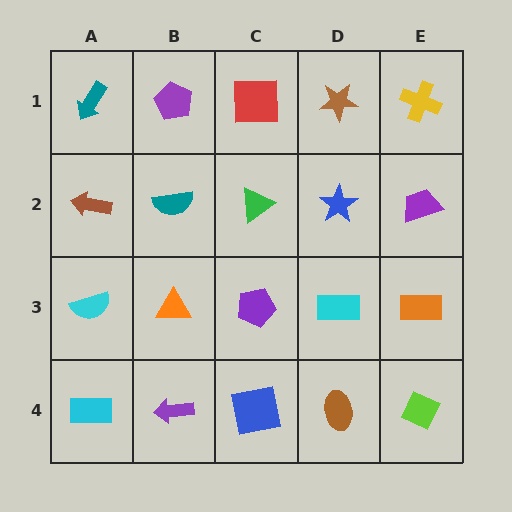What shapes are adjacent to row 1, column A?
A brown arrow (row 2, column A), a purple pentagon (row 1, column B).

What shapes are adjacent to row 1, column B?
A teal semicircle (row 2, column B), a teal arrow (row 1, column A), a red square (row 1, column C).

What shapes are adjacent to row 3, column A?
A brown arrow (row 2, column A), a cyan rectangle (row 4, column A), an orange triangle (row 3, column B).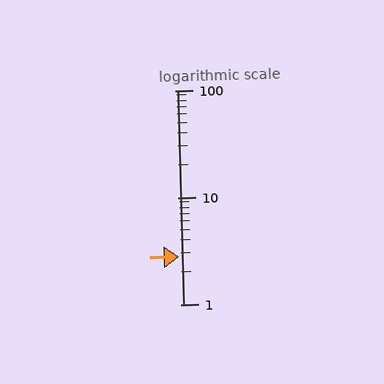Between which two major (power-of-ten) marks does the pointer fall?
The pointer is between 1 and 10.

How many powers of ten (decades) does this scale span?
The scale spans 2 decades, from 1 to 100.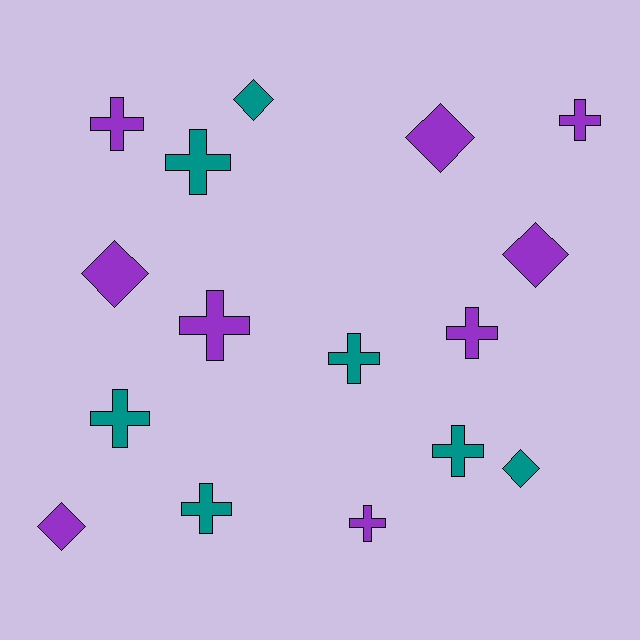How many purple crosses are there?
There are 5 purple crosses.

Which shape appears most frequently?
Cross, with 10 objects.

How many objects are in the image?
There are 16 objects.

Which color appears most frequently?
Purple, with 9 objects.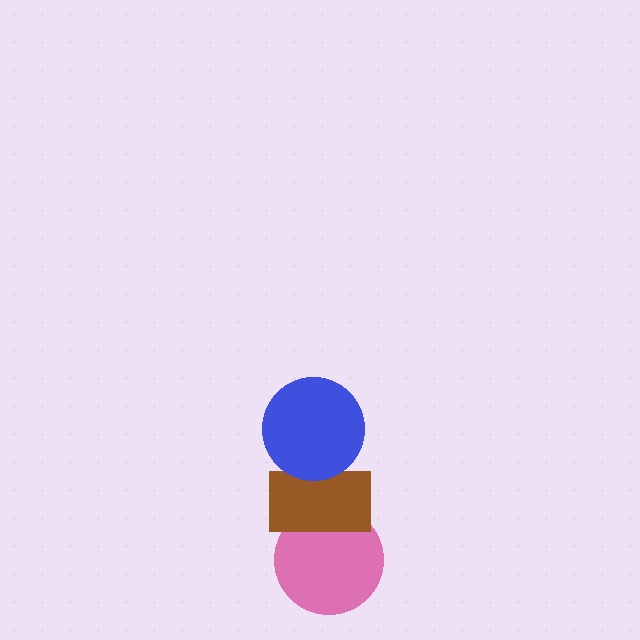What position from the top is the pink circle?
The pink circle is 3rd from the top.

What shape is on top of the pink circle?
The brown rectangle is on top of the pink circle.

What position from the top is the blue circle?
The blue circle is 1st from the top.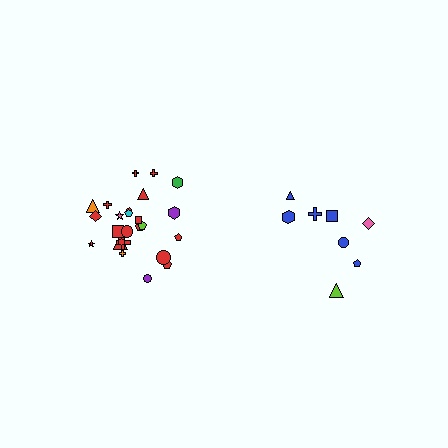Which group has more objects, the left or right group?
The left group.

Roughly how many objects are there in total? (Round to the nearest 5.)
Roughly 35 objects in total.